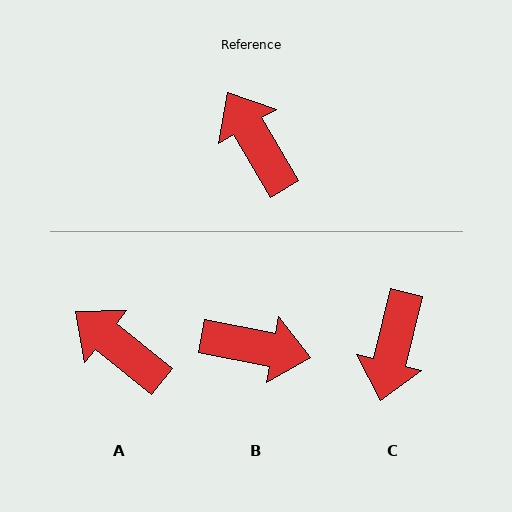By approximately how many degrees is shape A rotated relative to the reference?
Approximately 21 degrees counter-clockwise.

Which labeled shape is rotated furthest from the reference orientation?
C, about 136 degrees away.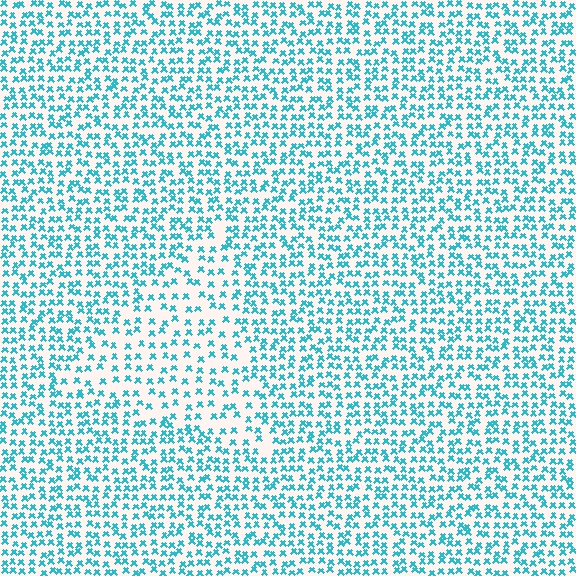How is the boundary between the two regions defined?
The boundary is defined by a change in element density (approximately 1.7x ratio). All elements are the same color, size, and shape.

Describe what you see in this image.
The image contains small cyan elements arranged at two different densities. A triangle-shaped region is visible where the elements are less densely packed than the surrounding area.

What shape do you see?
I see a triangle.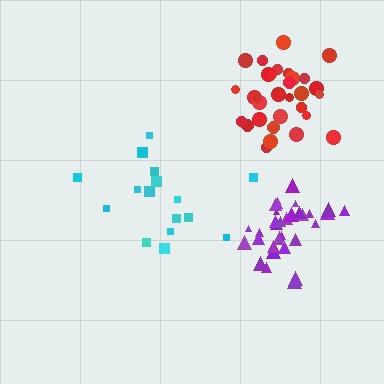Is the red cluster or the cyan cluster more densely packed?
Red.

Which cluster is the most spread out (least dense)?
Cyan.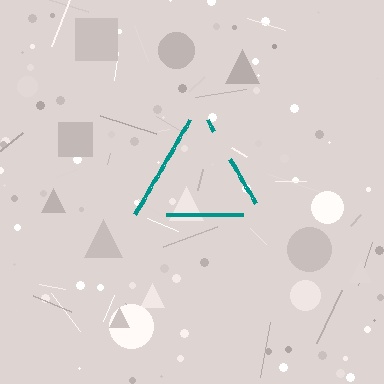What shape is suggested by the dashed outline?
The dashed outline suggests a triangle.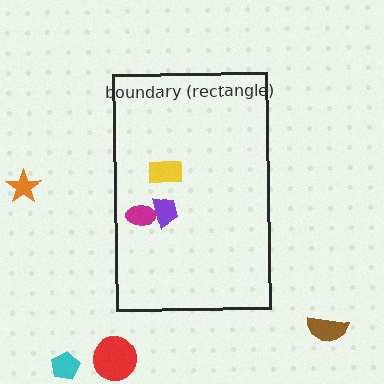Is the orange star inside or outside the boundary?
Outside.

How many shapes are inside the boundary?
3 inside, 4 outside.